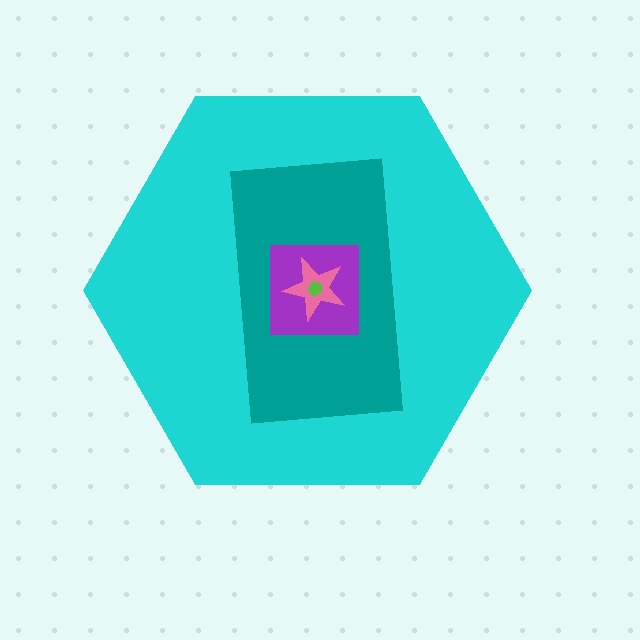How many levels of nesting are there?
5.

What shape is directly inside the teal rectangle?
The purple square.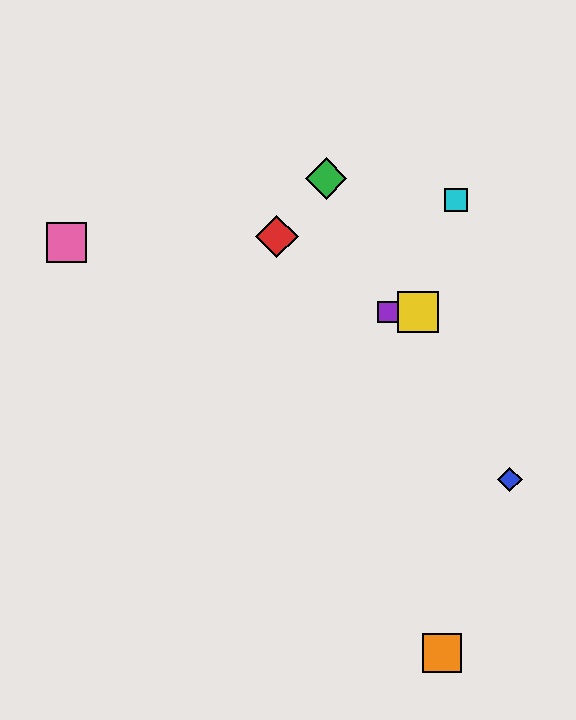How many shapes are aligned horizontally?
2 shapes (the yellow square, the purple square) are aligned horizontally.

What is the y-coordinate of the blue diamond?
The blue diamond is at y≈479.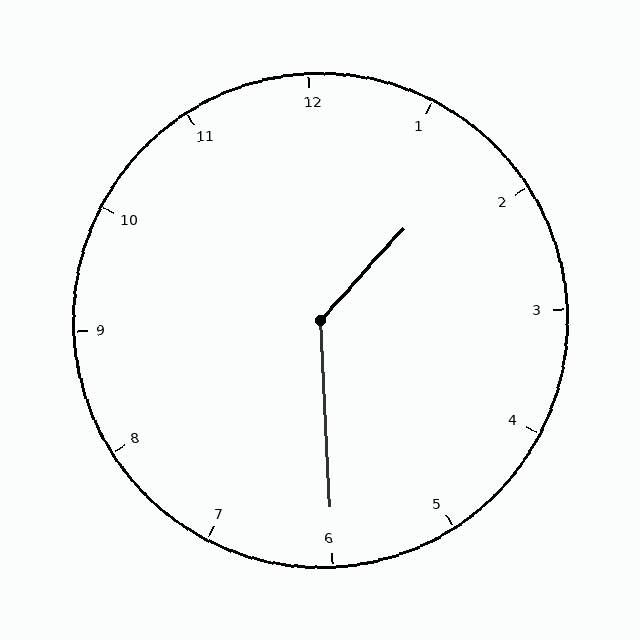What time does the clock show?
1:30.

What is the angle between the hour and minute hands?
Approximately 135 degrees.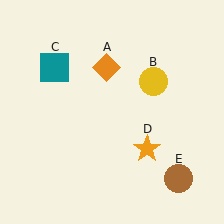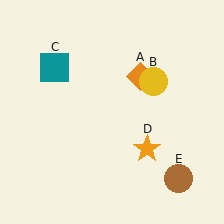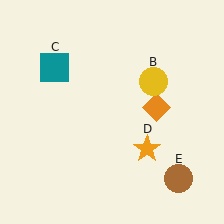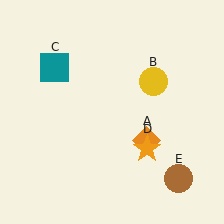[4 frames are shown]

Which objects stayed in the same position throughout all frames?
Yellow circle (object B) and teal square (object C) and orange star (object D) and brown circle (object E) remained stationary.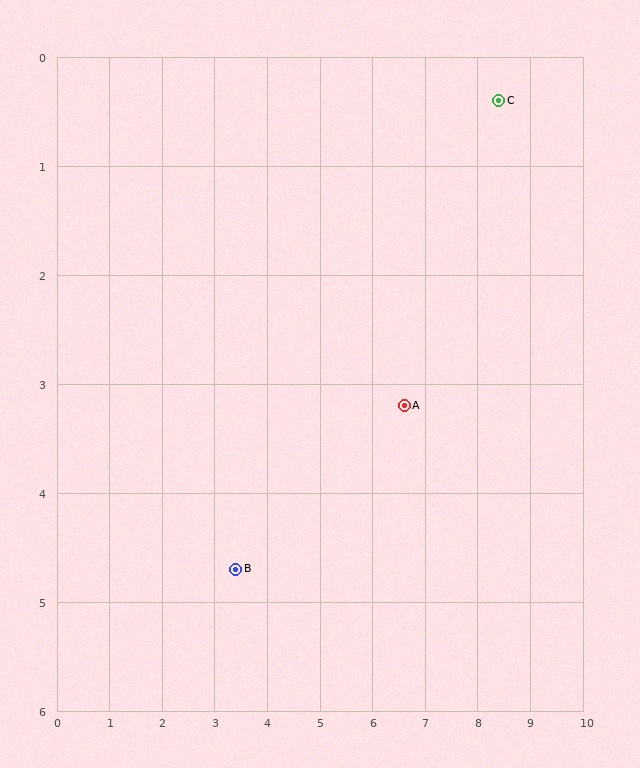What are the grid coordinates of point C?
Point C is at approximately (8.4, 0.4).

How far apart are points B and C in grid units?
Points B and C are about 6.6 grid units apart.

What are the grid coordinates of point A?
Point A is at approximately (6.6, 3.2).